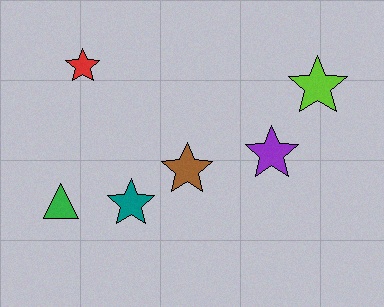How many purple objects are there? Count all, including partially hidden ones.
There is 1 purple object.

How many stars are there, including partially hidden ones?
There are 5 stars.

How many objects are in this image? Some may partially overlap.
There are 6 objects.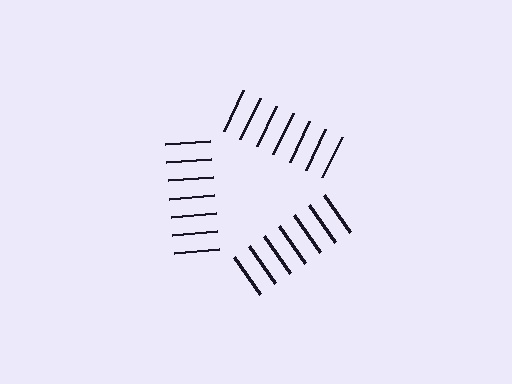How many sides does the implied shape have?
3 sides — the line-ends trace a triangle.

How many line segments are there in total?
21 — 7 along each of the 3 edges.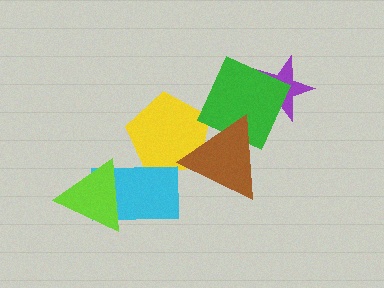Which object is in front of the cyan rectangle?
The lime triangle is in front of the cyan rectangle.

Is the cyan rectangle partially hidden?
Yes, it is partially covered by another shape.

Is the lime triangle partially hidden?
No, no other shape covers it.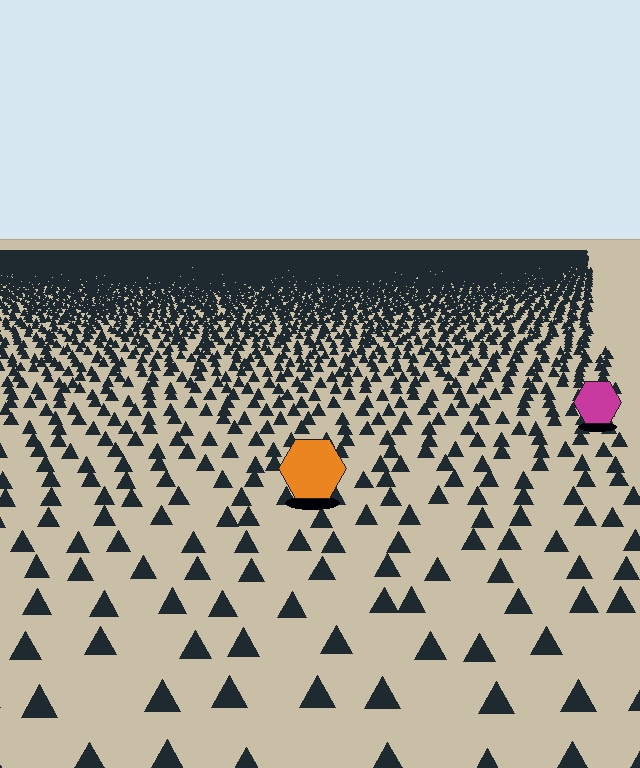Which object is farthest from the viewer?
The magenta hexagon is farthest from the viewer. It appears smaller and the ground texture around it is denser.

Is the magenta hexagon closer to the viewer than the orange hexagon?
No. The orange hexagon is closer — you can tell from the texture gradient: the ground texture is coarser near it.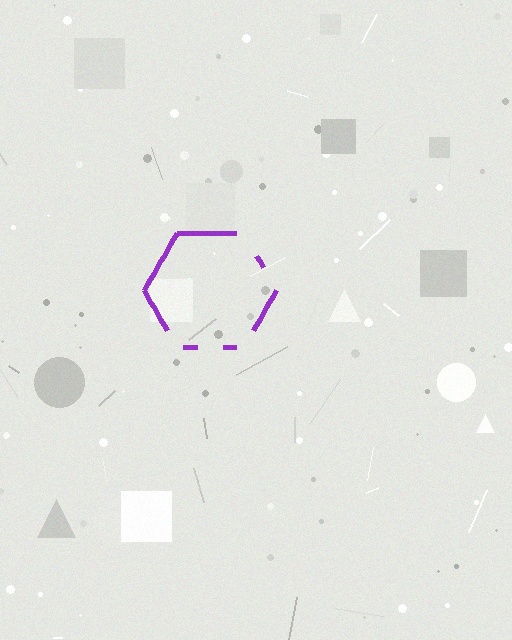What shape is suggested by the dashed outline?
The dashed outline suggests a hexagon.